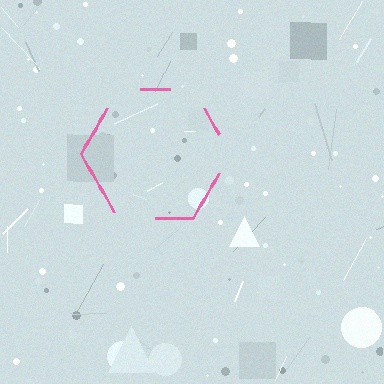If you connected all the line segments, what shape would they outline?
They would outline a hexagon.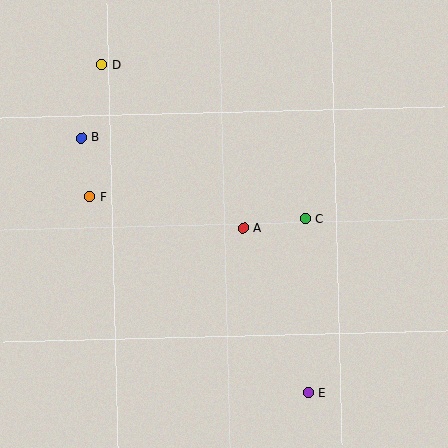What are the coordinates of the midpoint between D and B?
The midpoint between D and B is at (91, 101).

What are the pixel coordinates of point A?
Point A is at (243, 228).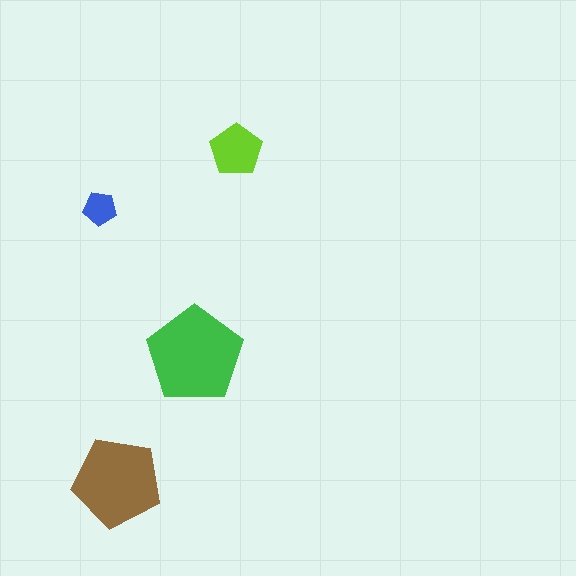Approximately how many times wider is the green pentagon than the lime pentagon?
About 2 times wider.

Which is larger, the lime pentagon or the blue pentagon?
The lime one.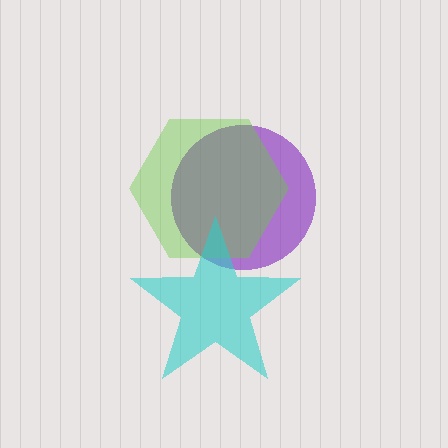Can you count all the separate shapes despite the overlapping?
Yes, there are 3 separate shapes.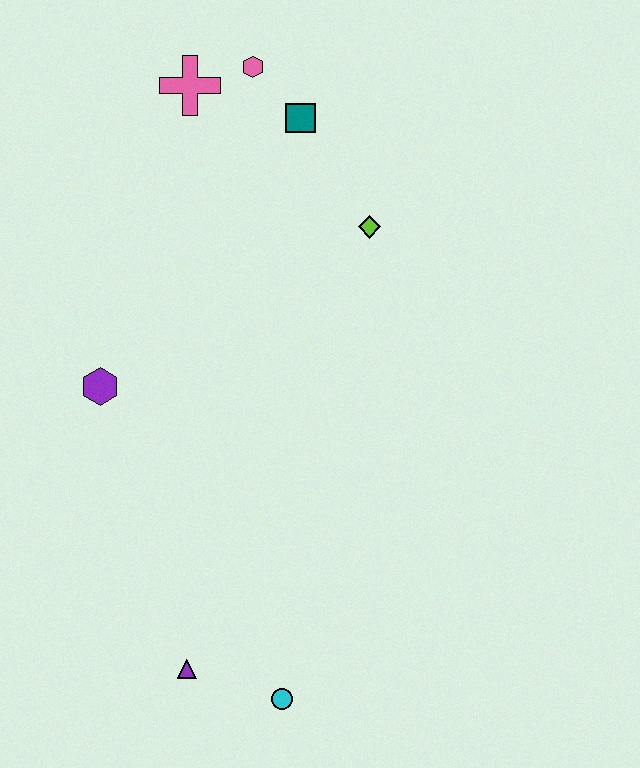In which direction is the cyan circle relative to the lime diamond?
The cyan circle is below the lime diamond.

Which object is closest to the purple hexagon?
The purple triangle is closest to the purple hexagon.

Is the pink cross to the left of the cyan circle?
Yes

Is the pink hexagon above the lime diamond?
Yes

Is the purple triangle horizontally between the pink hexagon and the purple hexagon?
Yes